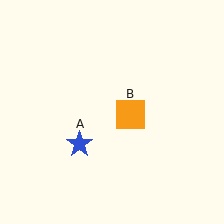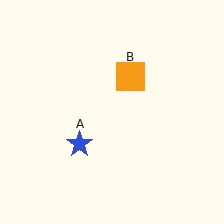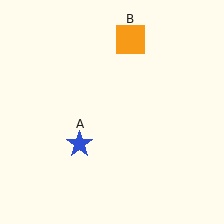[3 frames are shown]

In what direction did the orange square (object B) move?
The orange square (object B) moved up.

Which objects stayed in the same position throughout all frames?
Blue star (object A) remained stationary.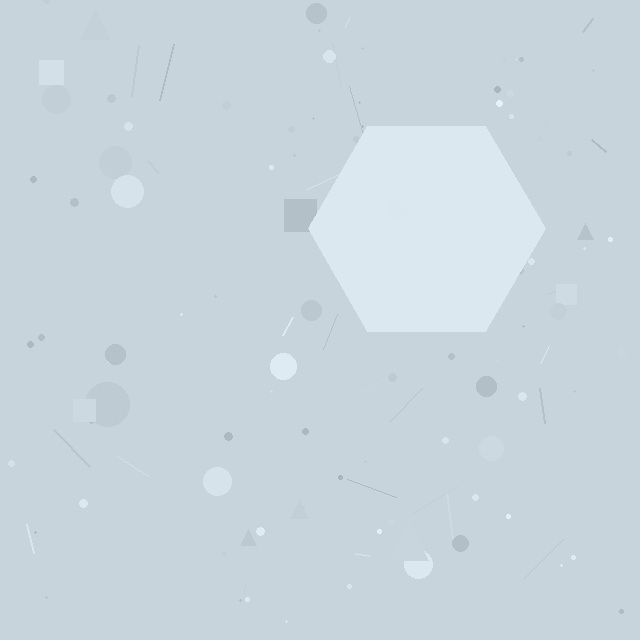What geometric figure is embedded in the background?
A hexagon is embedded in the background.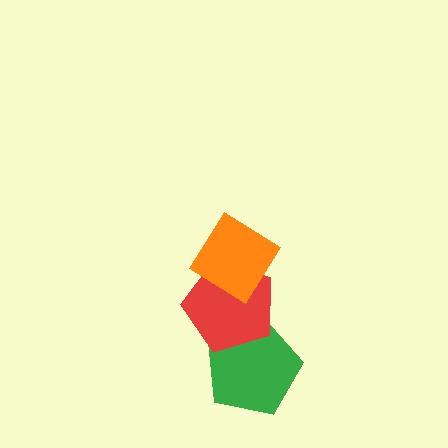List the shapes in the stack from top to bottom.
From top to bottom: the orange diamond, the red pentagon, the green pentagon.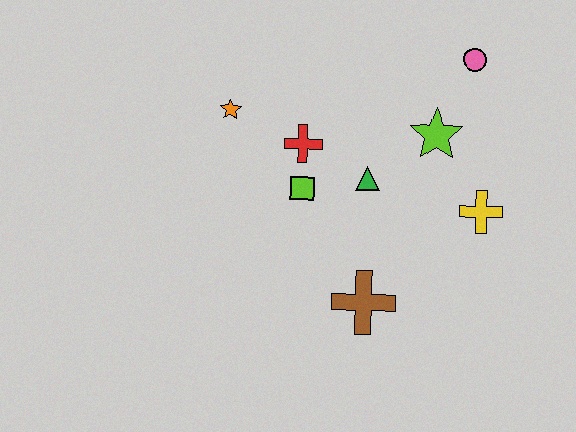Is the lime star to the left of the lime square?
No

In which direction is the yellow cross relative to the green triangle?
The yellow cross is to the right of the green triangle.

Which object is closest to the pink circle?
The lime star is closest to the pink circle.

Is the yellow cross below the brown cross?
No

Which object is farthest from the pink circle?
The brown cross is farthest from the pink circle.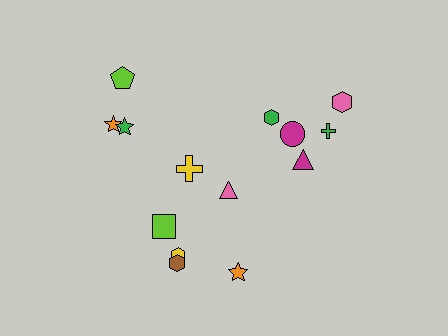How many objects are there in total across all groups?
There are 14 objects.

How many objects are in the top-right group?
There are 5 objects.